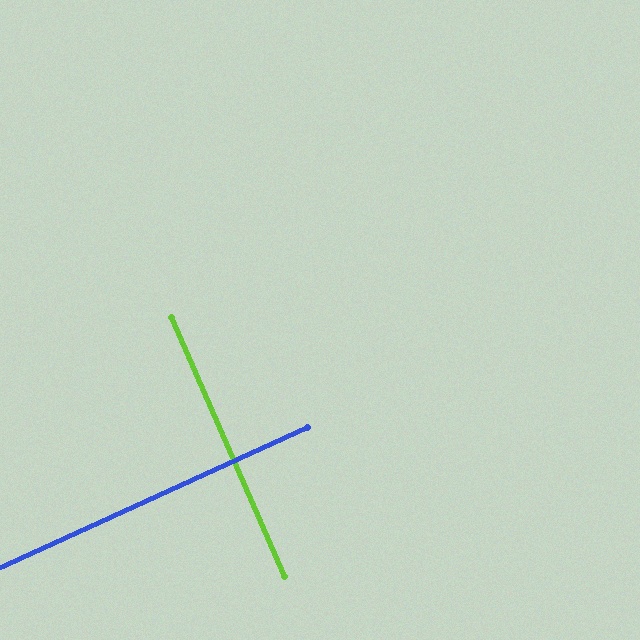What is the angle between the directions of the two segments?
Approximately 89 degrees.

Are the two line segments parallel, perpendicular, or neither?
Perpendicular — they meet at approximately 89°.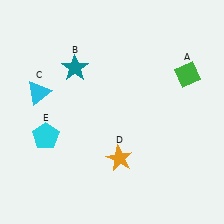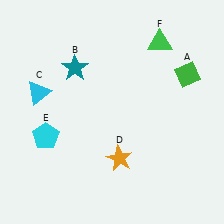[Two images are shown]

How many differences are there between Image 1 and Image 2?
There is 1 difference between the two images.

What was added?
A green triangle (F) was added in Image 2.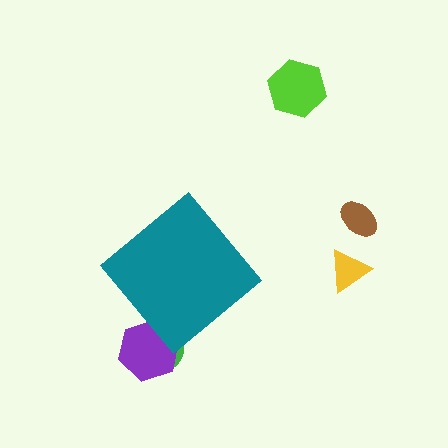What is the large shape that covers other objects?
A teal diamond.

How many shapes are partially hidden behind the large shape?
2 shapes are partially hidden.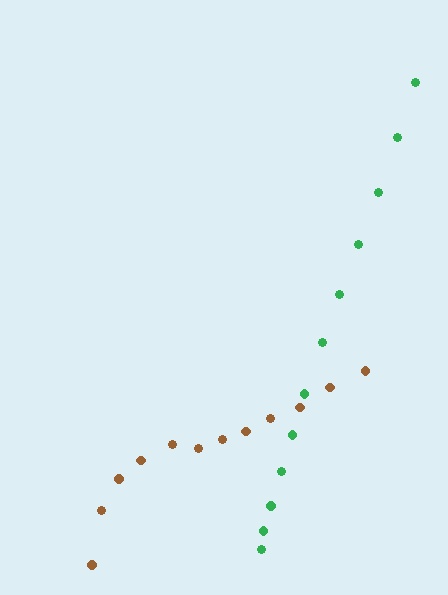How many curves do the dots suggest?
There are 2 distinct paths.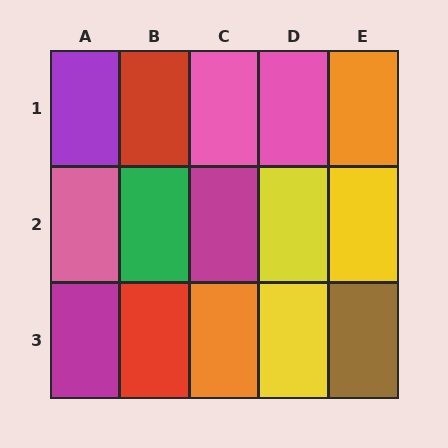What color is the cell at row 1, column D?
Pink.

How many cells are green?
1 cell is green.